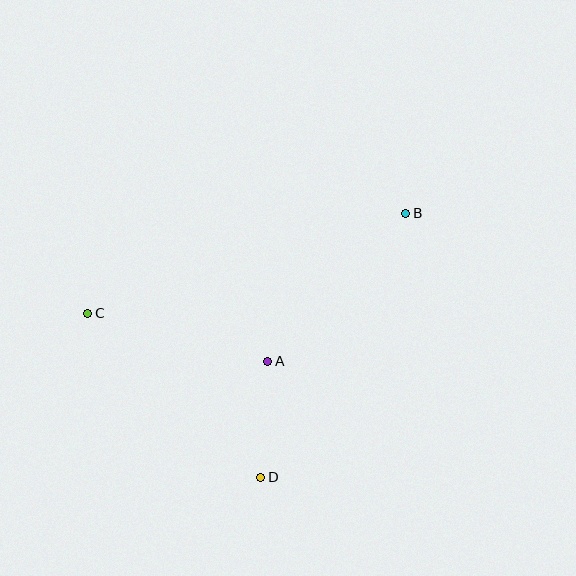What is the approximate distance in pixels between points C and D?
The distance between C and D is approximately 238 pixels.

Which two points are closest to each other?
Points A and D are closest to each other.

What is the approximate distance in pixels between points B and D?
The distance between B and D is approximately 301 pixels.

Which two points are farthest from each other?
Points B and C are farthest from each other.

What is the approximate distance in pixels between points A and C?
The distance between A and C is approximately 186 pixels.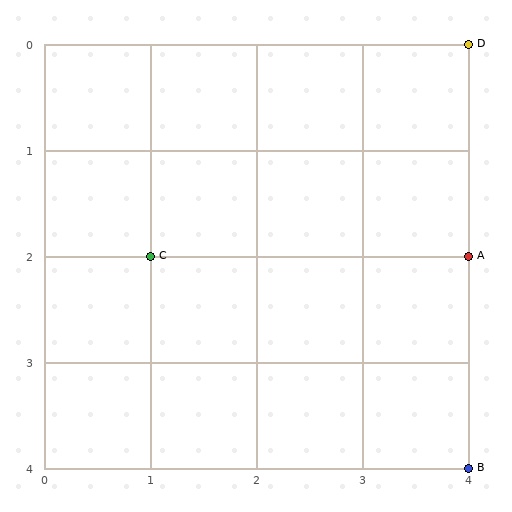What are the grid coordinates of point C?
Point C is at grid coordinates (1, 2).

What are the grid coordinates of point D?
Point D is at grid coordinates (4, 0).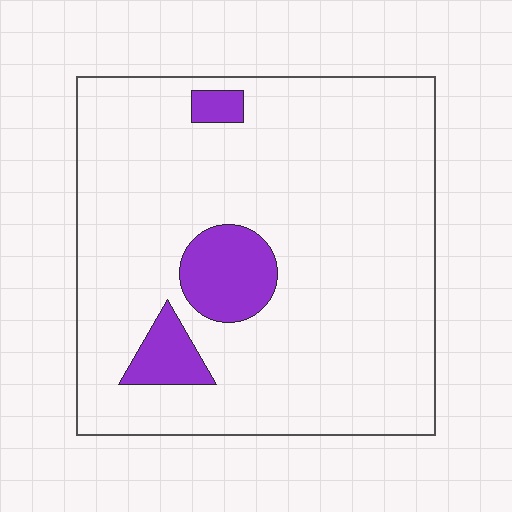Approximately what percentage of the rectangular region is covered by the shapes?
Approximately 10%.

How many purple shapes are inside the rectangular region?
3.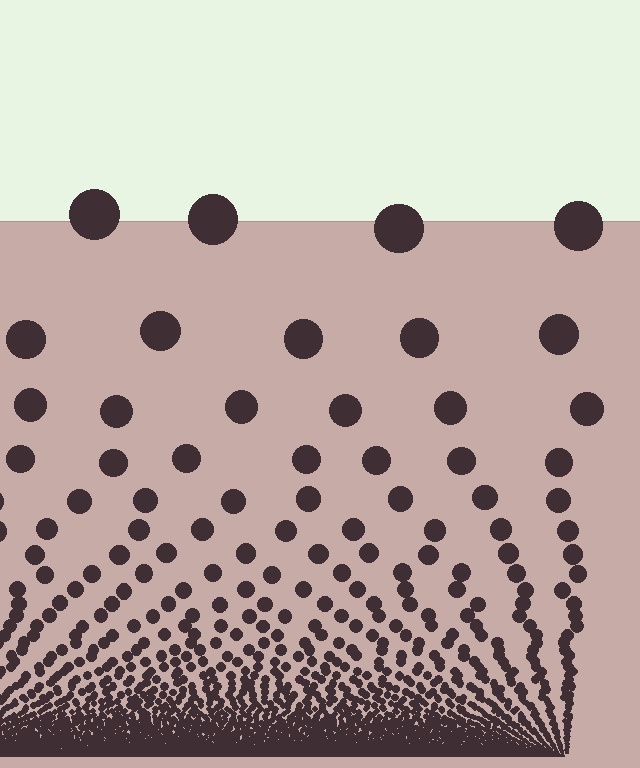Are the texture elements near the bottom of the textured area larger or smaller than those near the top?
Smaller. The gradient is inverted — elements near the bottom are smaller and denser.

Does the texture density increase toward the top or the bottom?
Density increases toward the bottom.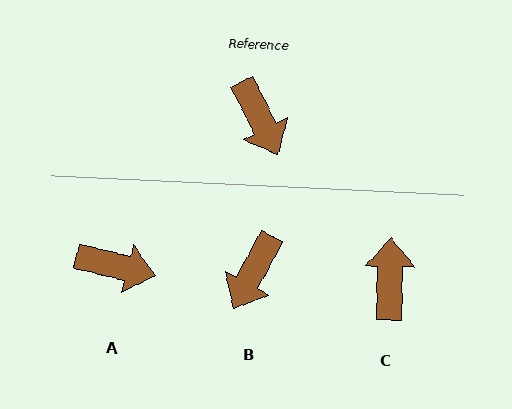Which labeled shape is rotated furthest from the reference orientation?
C, about 152 degrees away.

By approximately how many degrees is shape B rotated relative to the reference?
Approximately 55 degrees clockwise.